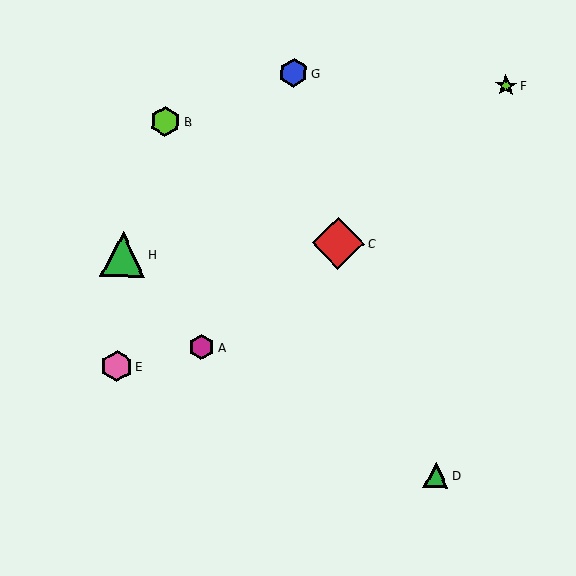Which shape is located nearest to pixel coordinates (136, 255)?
The green triangle (labeled H) at (123, 254) is nearest to that location.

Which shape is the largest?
The red diamond (labeled C) is the largest.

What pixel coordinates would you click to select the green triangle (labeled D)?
Click at (436, 475) to select the green triangle D.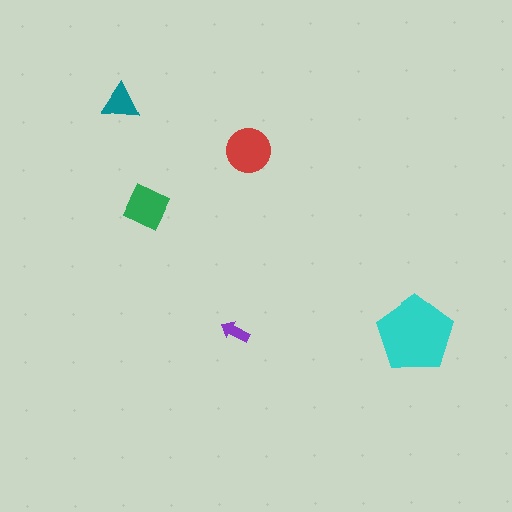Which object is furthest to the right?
The cyan pentagon is rightmost.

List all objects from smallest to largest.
The purple arrow, the teal triangle, the green square, the red circle, the cyan pentagon.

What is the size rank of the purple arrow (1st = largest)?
5th.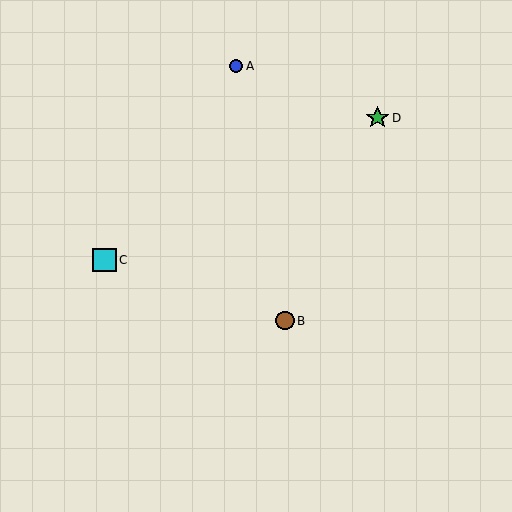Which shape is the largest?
The cyan square (labeled C) is the largest.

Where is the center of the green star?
The center of the green star is at (378, 118).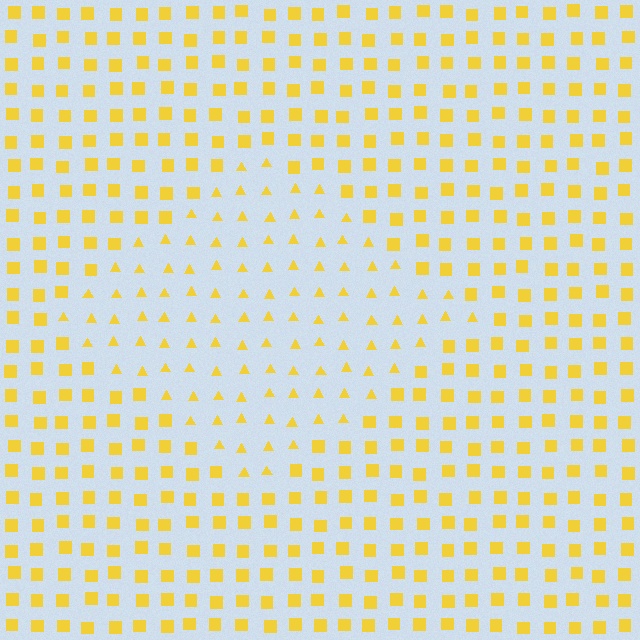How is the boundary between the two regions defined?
The boundary is defined by a change in element shape: triangles inside vs. squares outside. All elements share the same color and spacing.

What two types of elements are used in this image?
The image uses triangles inside the diamond region and squares outside it.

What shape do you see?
I see a diamond.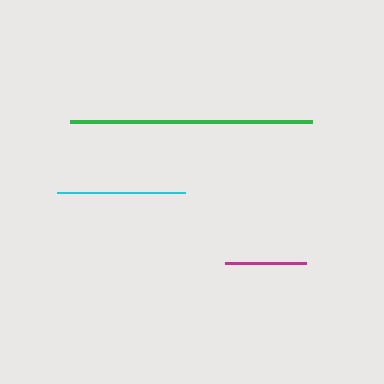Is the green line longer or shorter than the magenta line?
The green line is longer than the magenta line.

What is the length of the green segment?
The green segment is approximately 242 pixels long.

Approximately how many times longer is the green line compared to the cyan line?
The green line is approximately 1.9 times the length of the cyan line.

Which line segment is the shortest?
The magenta line is the shortest at approximately 81 pixels.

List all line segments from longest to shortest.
From longest to shortest: green, cyan, magenta.